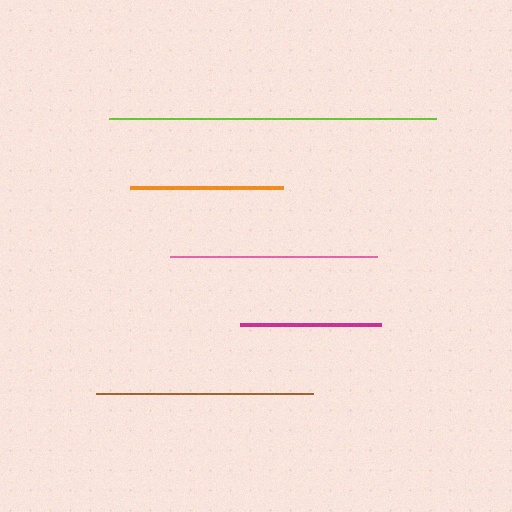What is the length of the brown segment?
The brown segment is approximately 217 pixels long.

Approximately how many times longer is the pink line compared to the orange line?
The pink line is approximately 1.4 times the length of the orange line.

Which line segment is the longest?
The lime line is the longest at approximately 327 pixels.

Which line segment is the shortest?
The magenta line is the shortest at approximately 141 pixels.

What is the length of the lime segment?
The lime segment is approximately 327 pixels long.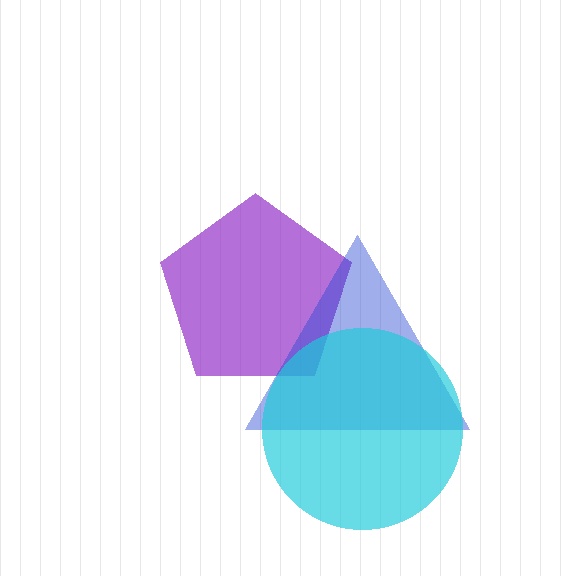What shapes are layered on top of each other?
The layered shapes are: a purple pentagon, a blue triangle, a cyan circle.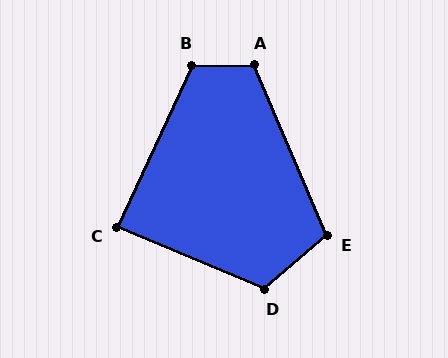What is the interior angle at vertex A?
Approximately 113 degrees (obtuse).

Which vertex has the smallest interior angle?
C, at approximately 88 degrees.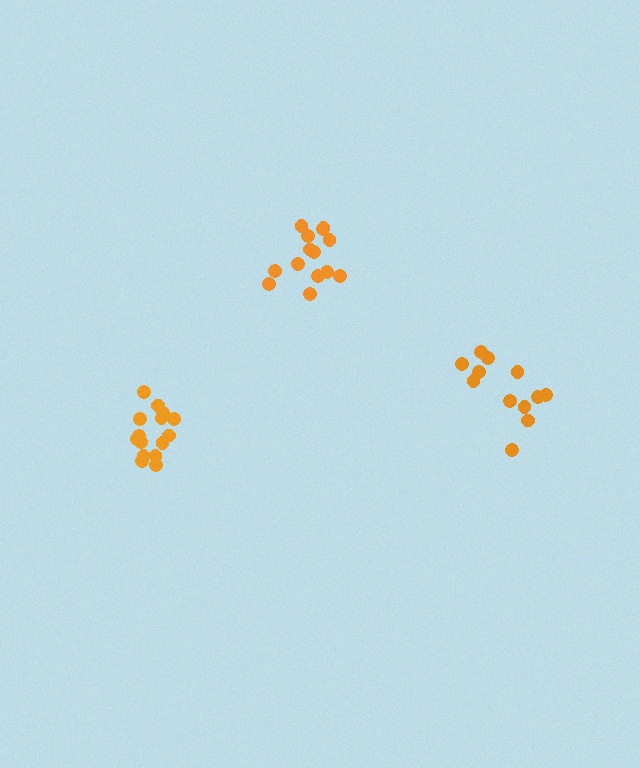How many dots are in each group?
Group 1: 14 dots, Group 2: 15 dots, Group 3: 12 dots (41 total).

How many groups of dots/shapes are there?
There are 3 groups.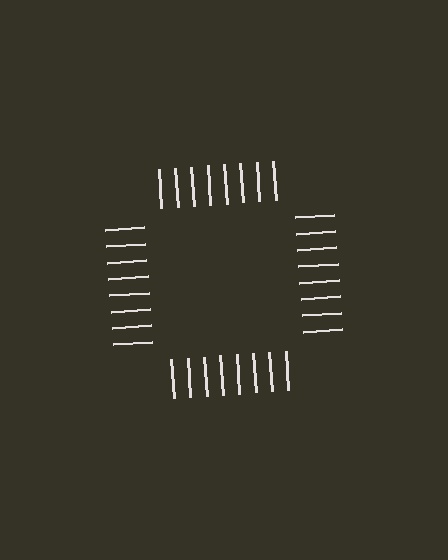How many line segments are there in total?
32 — 8 along each of the 4 edges.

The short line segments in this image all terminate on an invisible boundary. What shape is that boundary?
An illusory square — the line segments terminate on its edges but no continuous stroke is drawn.